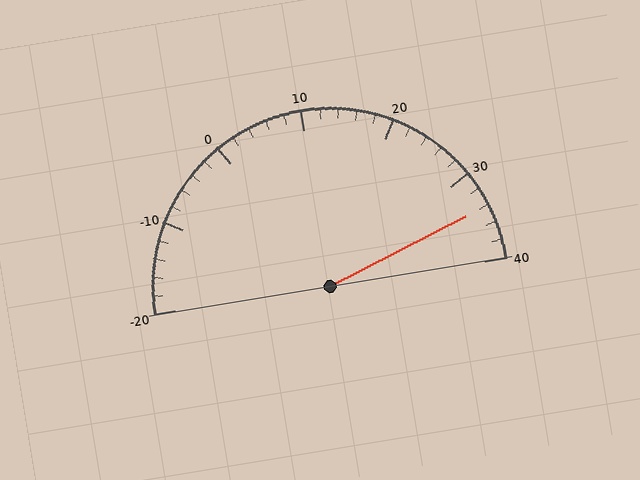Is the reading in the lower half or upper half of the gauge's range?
The reading is in the upper half of the range (-20 to 40).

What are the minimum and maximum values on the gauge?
The gauge ranges from -20 to 40.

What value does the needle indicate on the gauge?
The needle indicates approximately 34.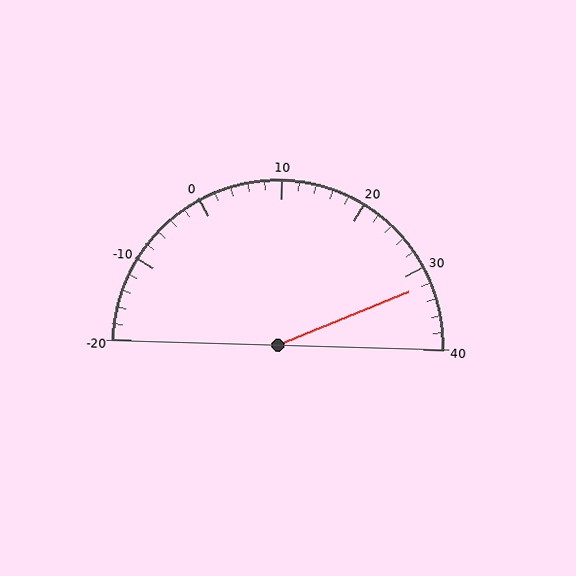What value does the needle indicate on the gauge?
The needle indicates approximately 32.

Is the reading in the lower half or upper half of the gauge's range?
The reading is in the upper half of the range (-20 to 40).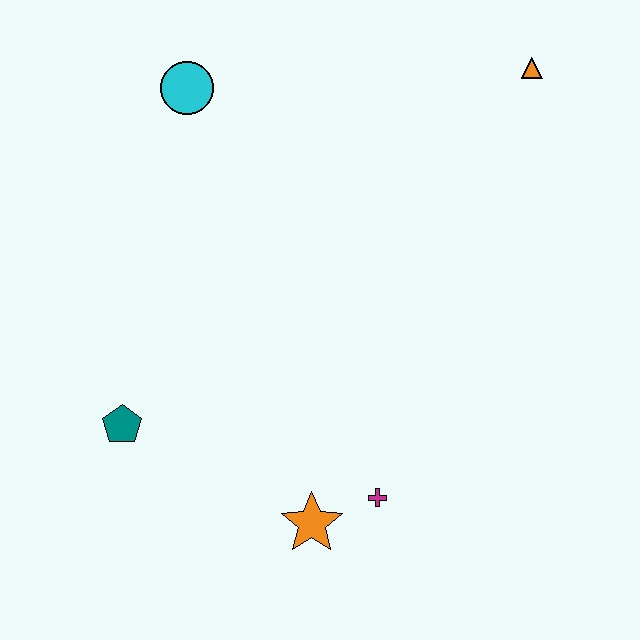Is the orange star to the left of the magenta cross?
Yes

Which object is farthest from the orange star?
The orange triangle is farthest from the orange star.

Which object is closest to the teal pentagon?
The orange star is closest to the teal pentagon.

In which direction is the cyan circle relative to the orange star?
The cyan circle is above the orange star.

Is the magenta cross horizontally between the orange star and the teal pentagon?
No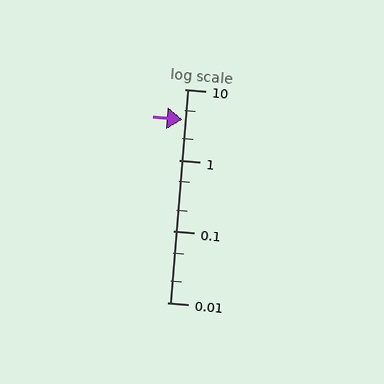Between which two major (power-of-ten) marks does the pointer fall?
The pointer is between 1 and 10.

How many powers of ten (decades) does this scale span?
The scale spans 3 decades, from 0.01 to 10.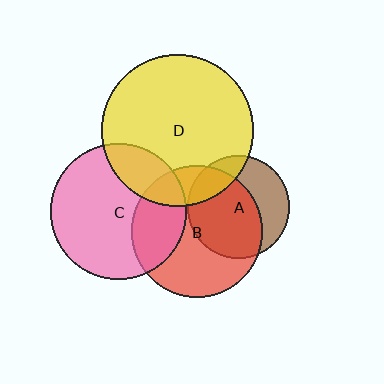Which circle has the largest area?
Circle D (yellow).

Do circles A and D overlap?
Yes.